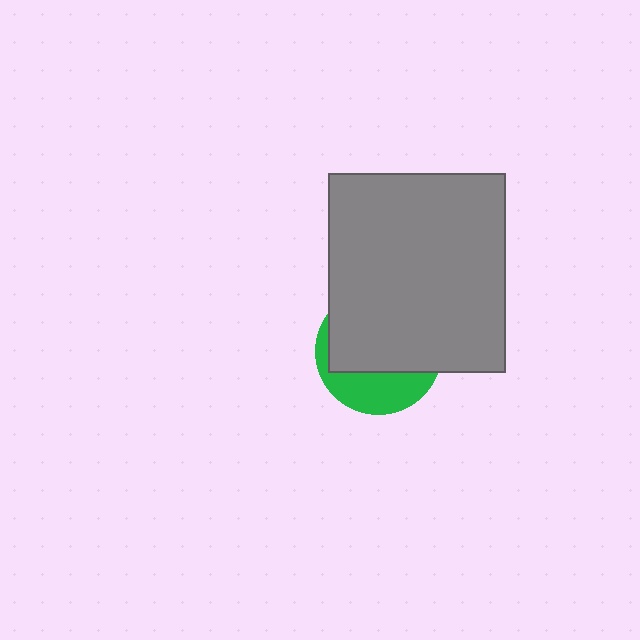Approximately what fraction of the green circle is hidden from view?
Roughly 67% of the green circle is hidden behind the gray rectangle.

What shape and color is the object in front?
The object in front is a gray rectangle.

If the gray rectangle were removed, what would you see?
You would see the complete green circle.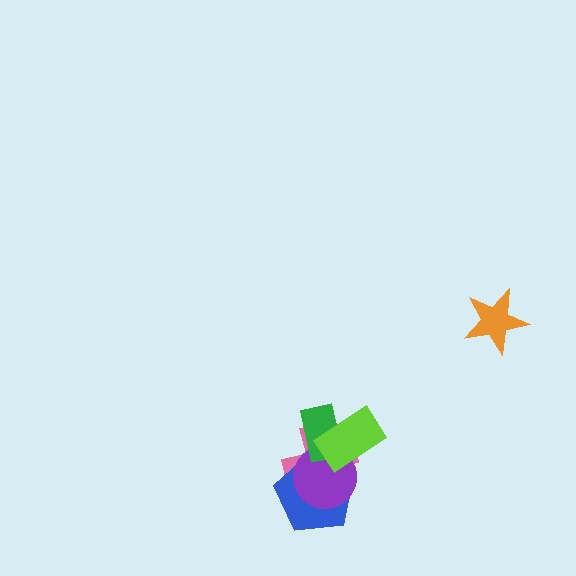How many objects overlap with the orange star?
0 objects overlap with the orange star.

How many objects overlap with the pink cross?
4 objects overlap with the pink cross.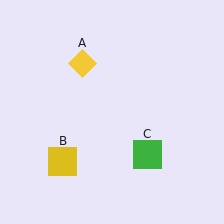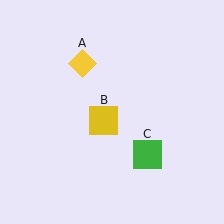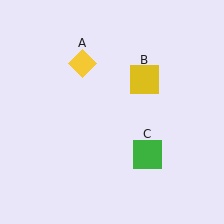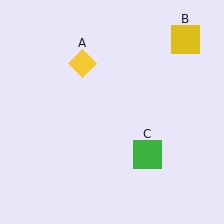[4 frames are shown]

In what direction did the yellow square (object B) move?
The yellow square (object B) moved up and to the right.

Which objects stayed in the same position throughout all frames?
Yellow diamond (object A) and green square (object C) remained stationary.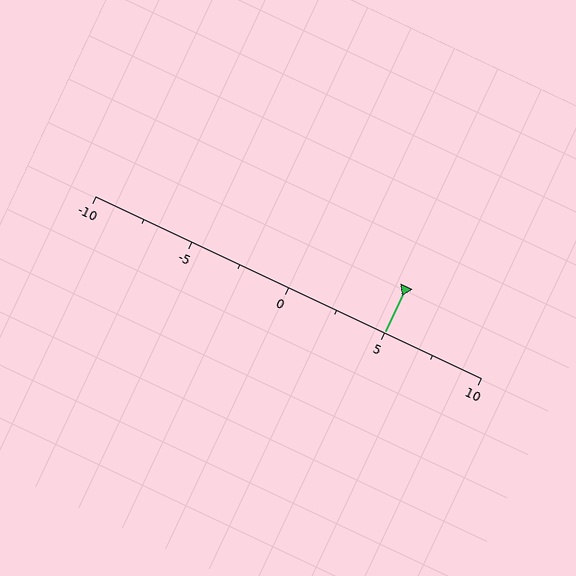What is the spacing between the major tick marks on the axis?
The major ticks are spaced 5 apart.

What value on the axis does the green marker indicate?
The marker indicates approximately 5.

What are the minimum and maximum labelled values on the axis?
The axis runs from -10 to 10.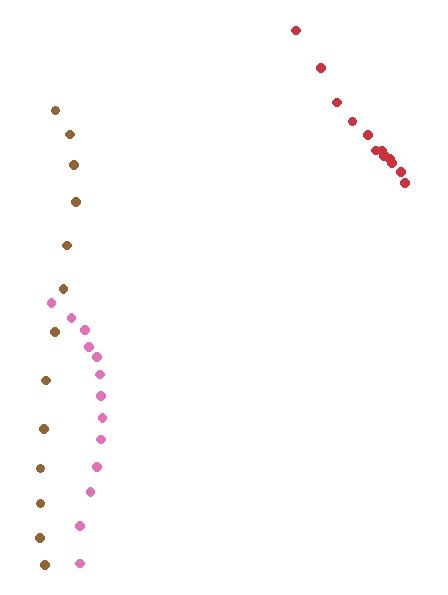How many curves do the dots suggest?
There are 3 distinct paths.